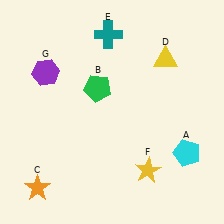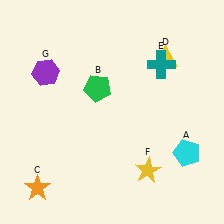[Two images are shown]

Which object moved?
The teal cross (E) moved right.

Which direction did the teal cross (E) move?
The teal cross (E) moved right.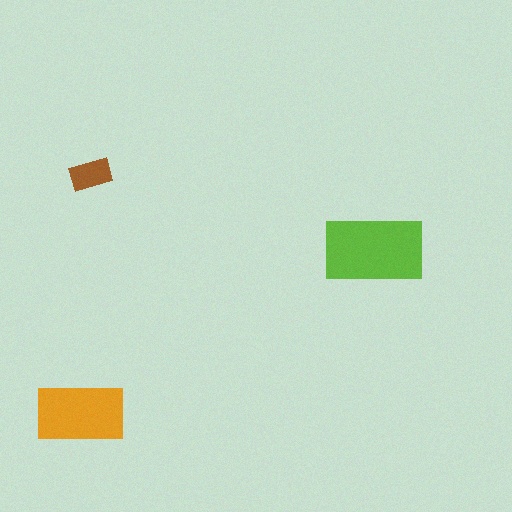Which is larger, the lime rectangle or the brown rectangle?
The lime one.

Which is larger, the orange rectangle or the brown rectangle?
The orange one.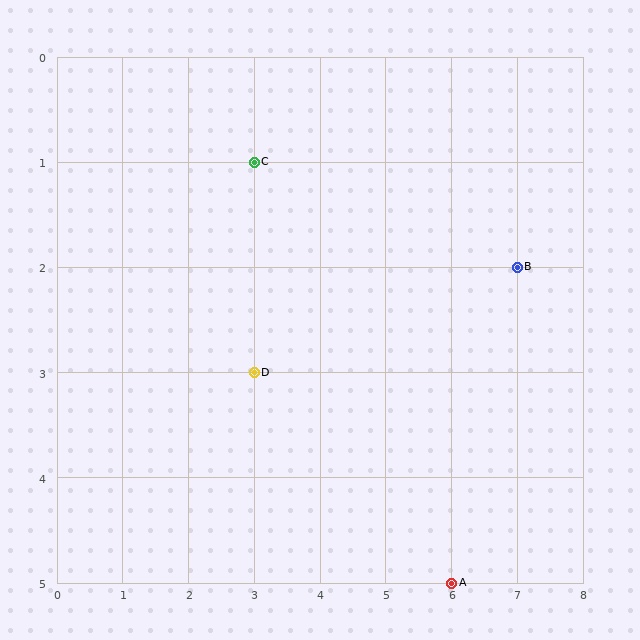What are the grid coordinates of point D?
Point D is at grid coordinates (3, 3).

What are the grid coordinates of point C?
Point C is at grid coordinates (3, 1).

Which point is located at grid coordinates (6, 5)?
Point A is at (6, 5).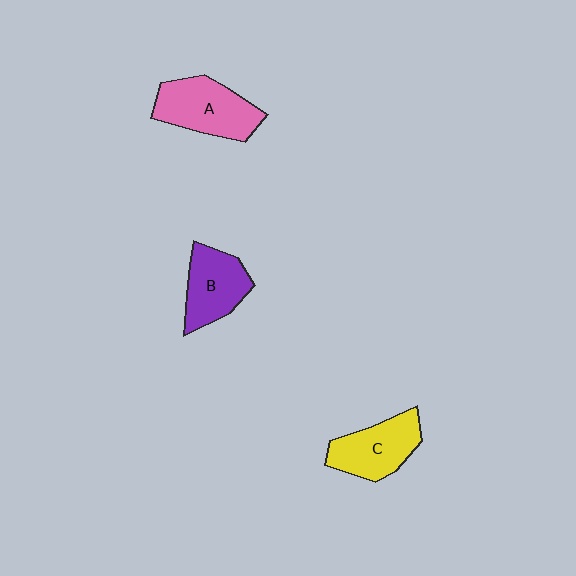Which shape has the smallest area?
Shape B (purple).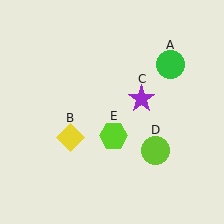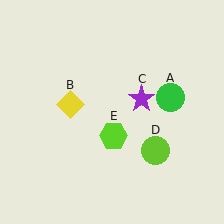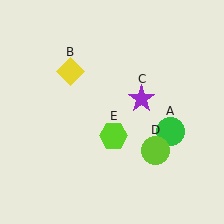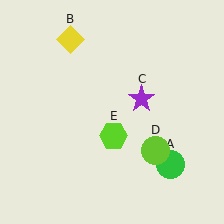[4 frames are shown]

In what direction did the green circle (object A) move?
The green circle (object A) moved down.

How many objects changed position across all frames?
2 objects changed position: green circle (object A), yellow diamond (object B).